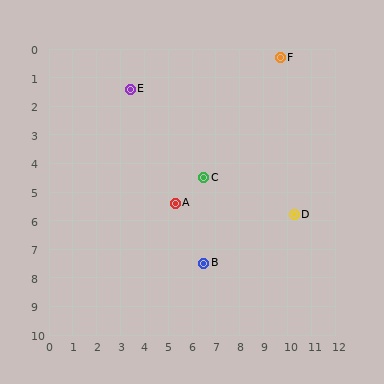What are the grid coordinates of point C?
Point C is at approximately (6.5, 4.5).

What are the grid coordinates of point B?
Point B is at approximately (6.5, 7.5).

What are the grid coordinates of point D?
Point D is at approximately (10.3, 5.8).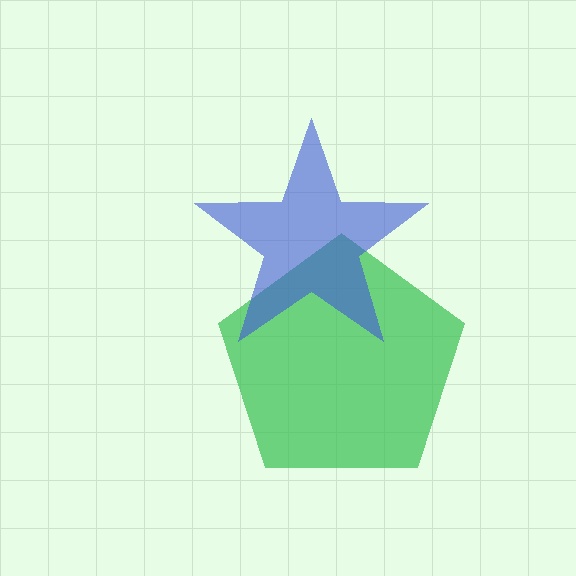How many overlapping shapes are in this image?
There are 2 overlapping shapes in the image.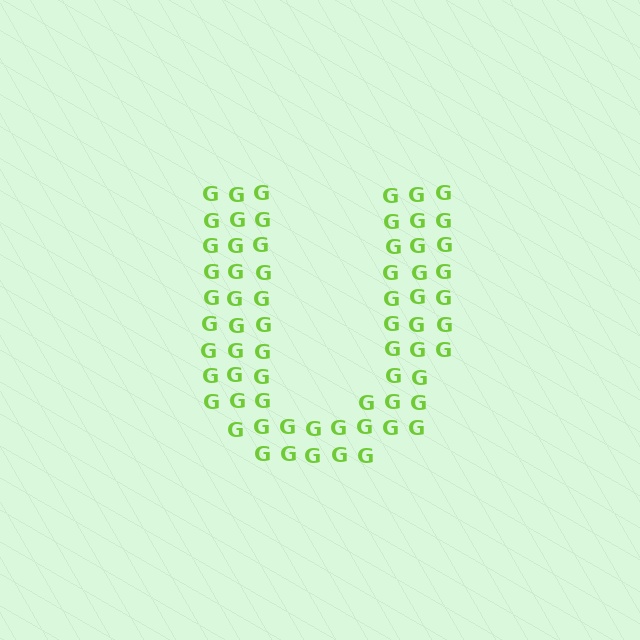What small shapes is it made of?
It is made of small letter G's.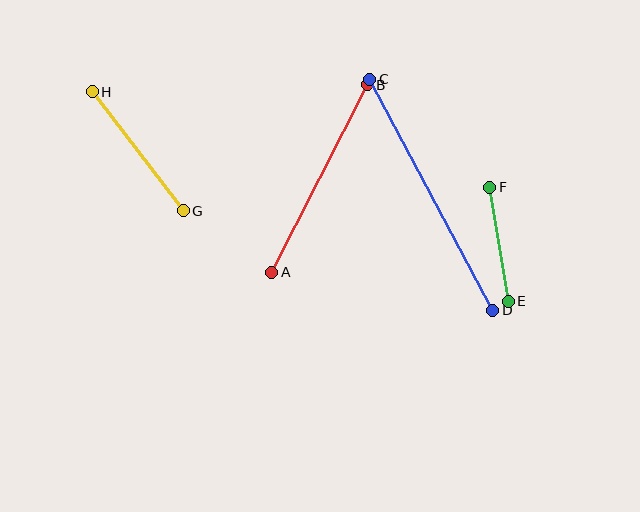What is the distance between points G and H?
The distance is approximately 150 pixels.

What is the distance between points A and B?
The distance is approximately 211 pixels.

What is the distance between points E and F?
The distance is approximately 115 pixels.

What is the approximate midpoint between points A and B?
The midpoint is at approximately (320, 179) pixels.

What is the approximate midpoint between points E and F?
The midpoint is at approximately (499, 244) pixels.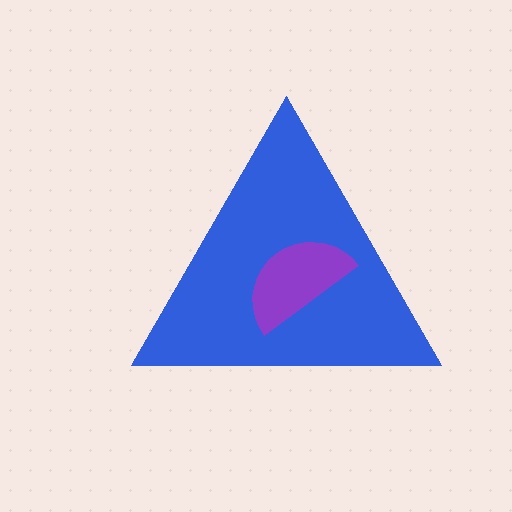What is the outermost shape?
The blue triangle.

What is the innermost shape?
The purple semicircle.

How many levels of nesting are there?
2.